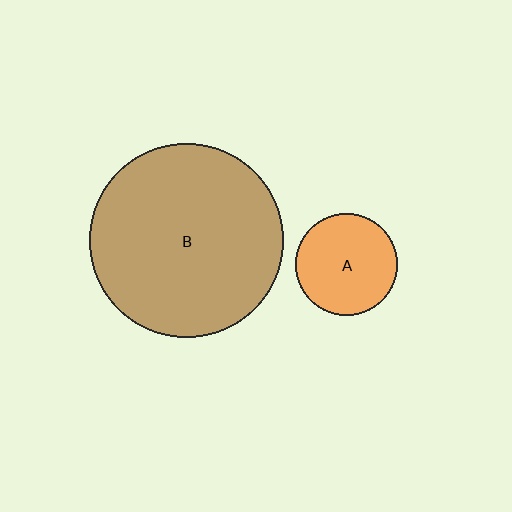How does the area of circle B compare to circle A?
Approximately 3.6 times.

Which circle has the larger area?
Circle B (brown).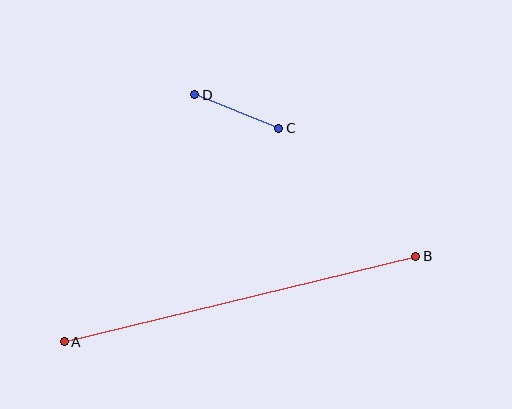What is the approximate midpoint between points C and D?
The midpoint is at approximately (237, 111) pixels.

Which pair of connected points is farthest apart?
Points A and B are farthest apart.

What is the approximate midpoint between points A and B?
The midpoint is at approximately (240, 299) pixels.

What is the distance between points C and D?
The distance is approximately 91 pixels.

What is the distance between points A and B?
The distance is approximately 362 pixels.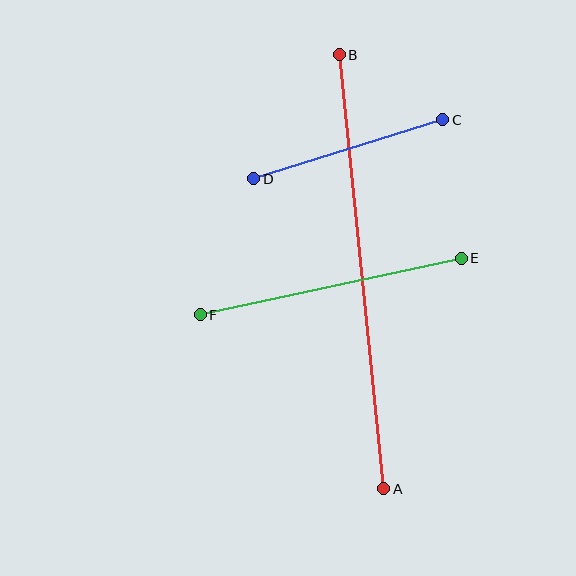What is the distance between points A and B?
The distance is approximately 436 pixels.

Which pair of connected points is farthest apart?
Points A and B are farthest apart.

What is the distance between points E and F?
The distance is approximately 267 pixels.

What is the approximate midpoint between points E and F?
The midpoint is at approximately (331, 287) pixels.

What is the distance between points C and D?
The distance is approximately 198 pixels.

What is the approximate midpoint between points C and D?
The midpoint is at approximately (348, 149) pixels.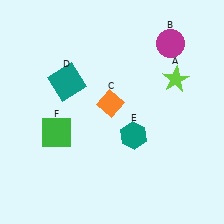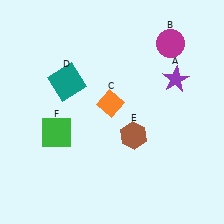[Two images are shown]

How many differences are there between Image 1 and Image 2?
There are 2 differences between the two images.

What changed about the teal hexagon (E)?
In Image 1, E is teal. In Image 2, it changed to brown.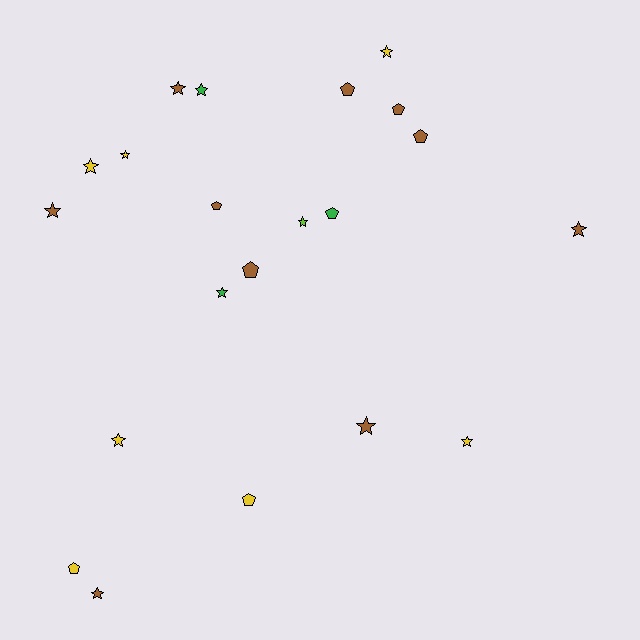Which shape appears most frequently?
Star, with 13 objects.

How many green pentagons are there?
There is 1 green pentagon.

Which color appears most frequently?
Brown, with 10 objects.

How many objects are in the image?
There are 21 objects.